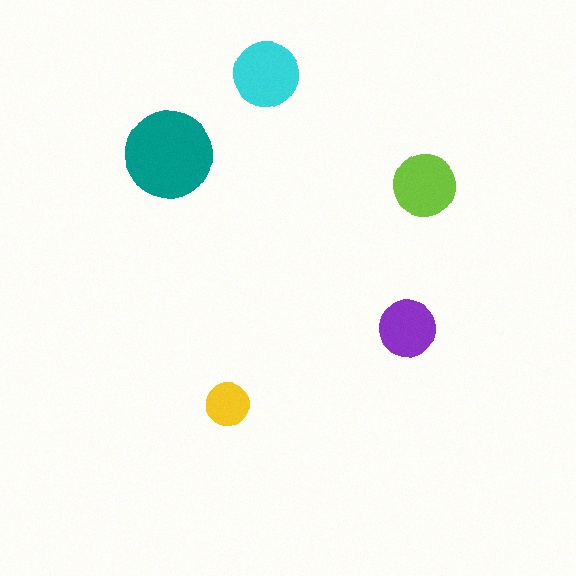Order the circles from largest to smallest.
the teal one, the cyan one, the lime one, the purple one, the yellow one.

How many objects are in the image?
There are 5 objects in the image.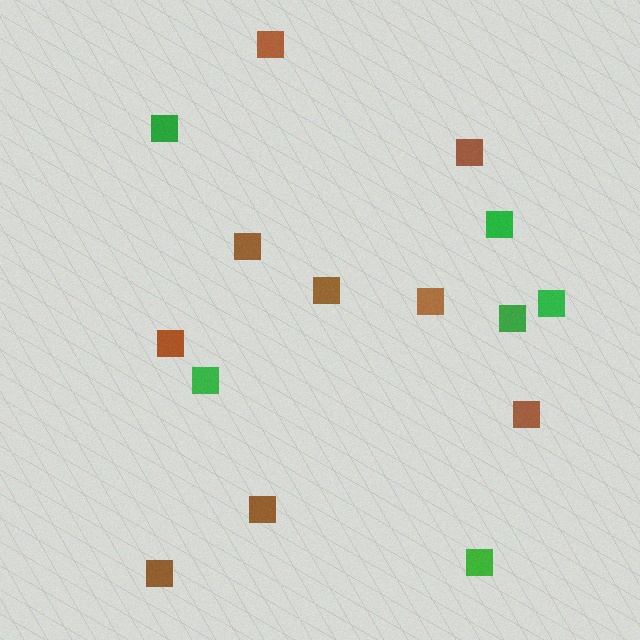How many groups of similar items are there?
There are 2 groups: one group of green squares (6) and one group of brown squares (9).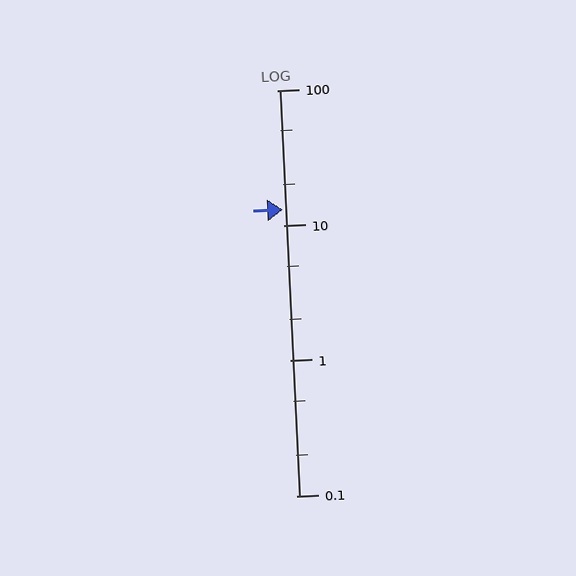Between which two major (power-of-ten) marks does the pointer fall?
The pointer is between 10 and 100.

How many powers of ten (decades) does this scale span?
The scale spans 3 decades, from 0.1 to 100.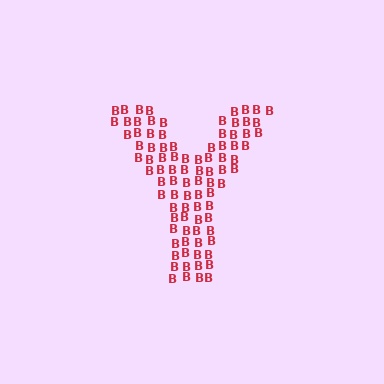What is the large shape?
The large shape is the letter Y.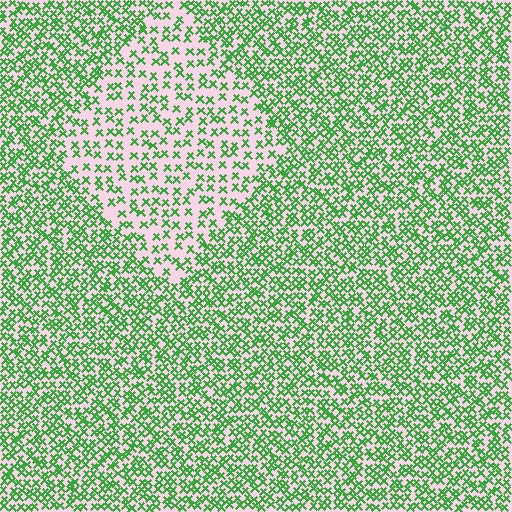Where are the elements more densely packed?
The elements are more densely packed outside the diamond boundary.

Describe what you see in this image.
The image contains small green elements arranged at two different densities. A diamond-shaped region is visible where the elements are less densely packed than the surrounding area.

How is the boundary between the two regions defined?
The boundary is defined by a change in element density (approximately 2.0x ratio). All elements are the same color, size, and shape.